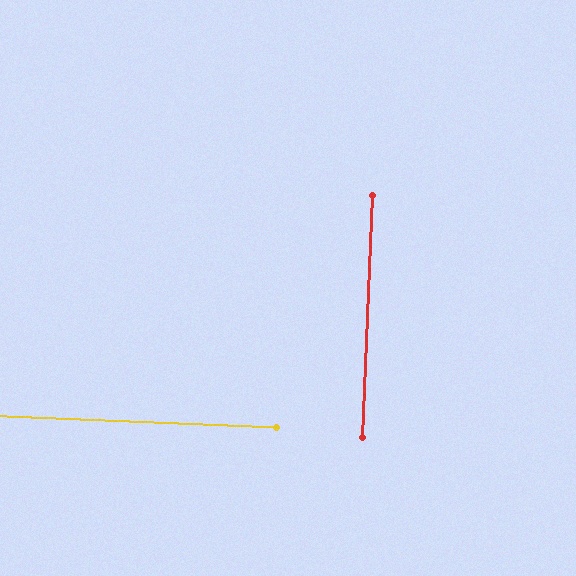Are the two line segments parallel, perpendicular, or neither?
Perpendicular — they meet at approximately 90°.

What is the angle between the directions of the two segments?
Approximately 90 degrees.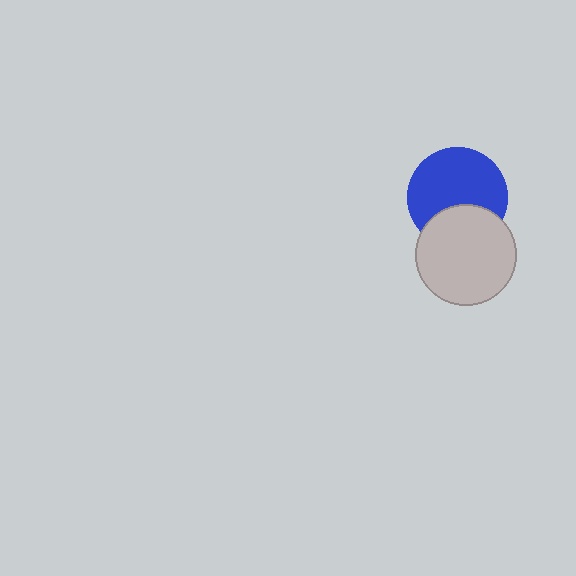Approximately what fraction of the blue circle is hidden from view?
Roughly 32% of the blue circle is hidden behind the light gray circle.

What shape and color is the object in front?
The object in front is a light gray circle.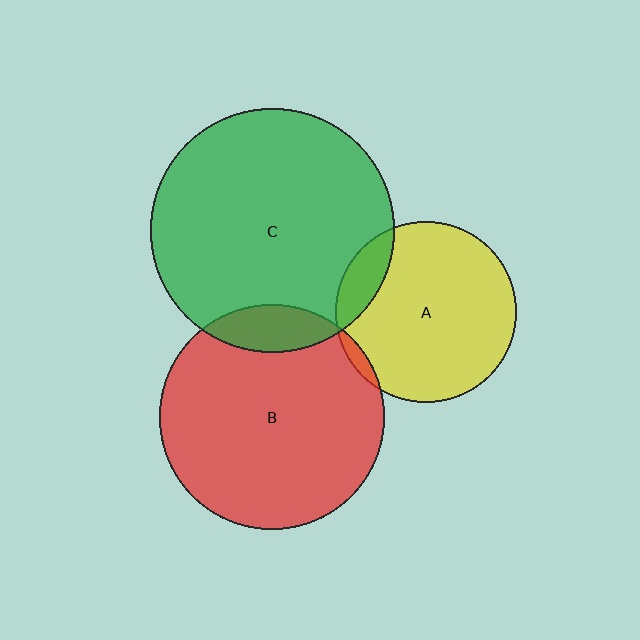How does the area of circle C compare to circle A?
Approximately 1.8 times.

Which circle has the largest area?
Circle C (green).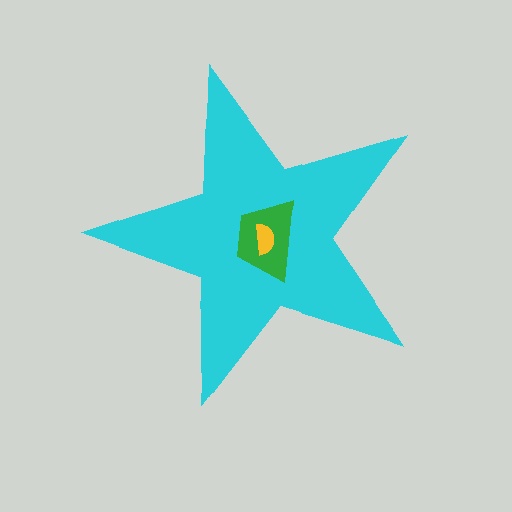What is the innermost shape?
The yellow semicircle.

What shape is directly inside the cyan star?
The green trapezoid.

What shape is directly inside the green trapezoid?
The yellow semicircle.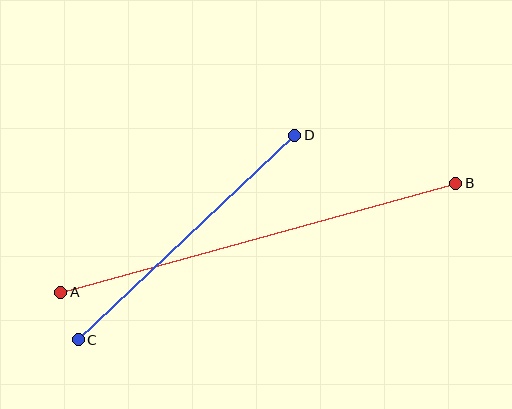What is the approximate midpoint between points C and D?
The midpoint is at approximately (187, 238) pixels.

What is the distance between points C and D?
The distance is approximately 298 pixels.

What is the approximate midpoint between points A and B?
The midpoint is at approximately (258, 238) pixels.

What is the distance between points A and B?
The distance is approximately 410 pixels.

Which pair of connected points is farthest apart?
Points A and B are farthest apart.